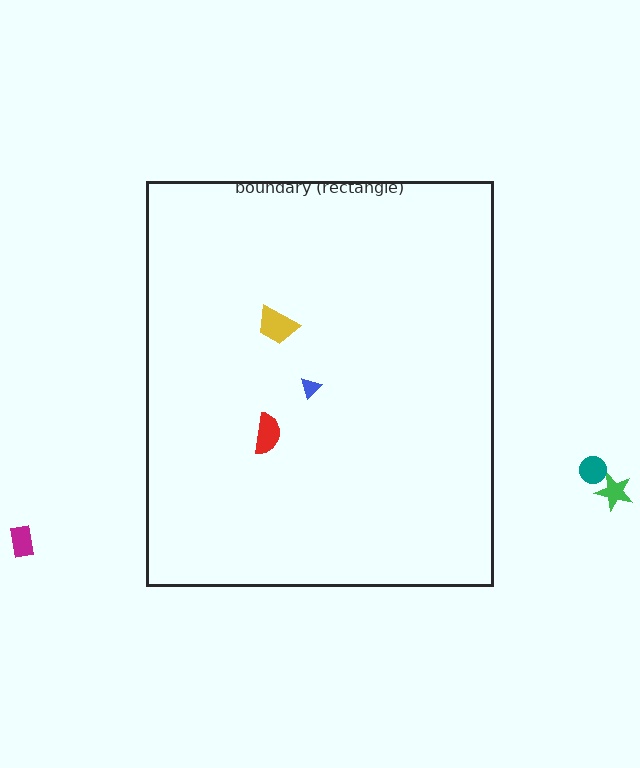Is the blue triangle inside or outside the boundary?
Inside.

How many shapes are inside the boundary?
3 inside, 3 outside.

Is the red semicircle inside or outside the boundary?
Inside.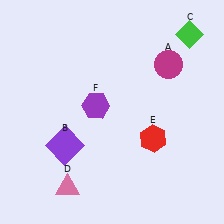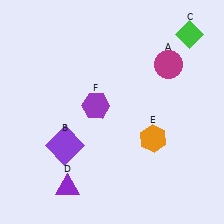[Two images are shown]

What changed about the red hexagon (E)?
In Image 1, E is red. In Image 2, it changed to orange.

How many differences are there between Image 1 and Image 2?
There are 2 differences between the two images.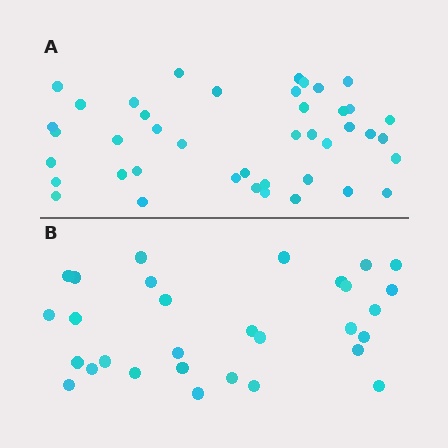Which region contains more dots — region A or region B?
Region A (the top region) has more dots.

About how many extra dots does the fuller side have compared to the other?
Region A has roughly 12 or so more dots than region B.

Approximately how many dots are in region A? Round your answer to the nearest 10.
About 40 dots. (The exact count is 42, which rounds to 40.)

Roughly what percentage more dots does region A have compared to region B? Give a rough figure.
About 40% more.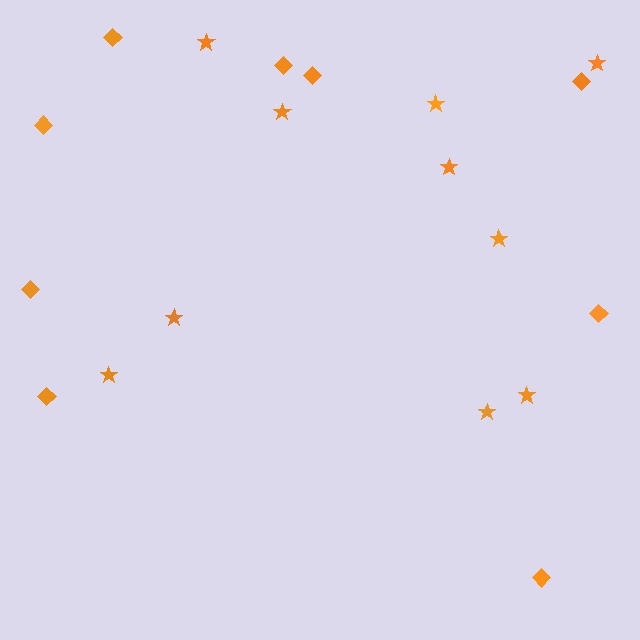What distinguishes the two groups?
There are 2 groups: one group of diamonds (9) and one group of stars (10).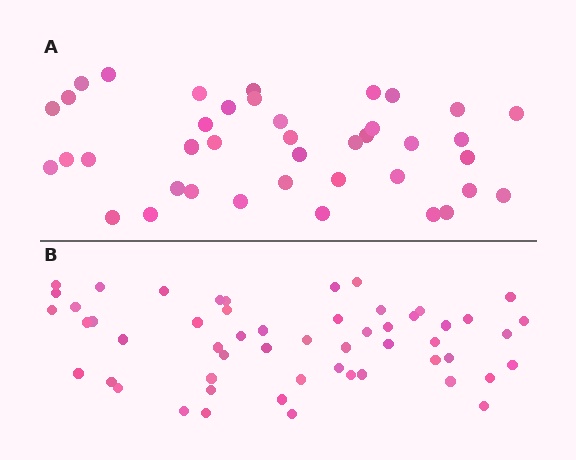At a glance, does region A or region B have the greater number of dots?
Region B (the bottom region) has more dots.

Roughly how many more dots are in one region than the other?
Region B has approximately 15 more dots than region A.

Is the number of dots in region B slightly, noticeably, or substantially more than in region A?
Region B has noticeably more, but not dramatically so. The ratio is roughly 1.4 to 1.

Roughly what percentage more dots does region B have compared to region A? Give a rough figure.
About 35% more.